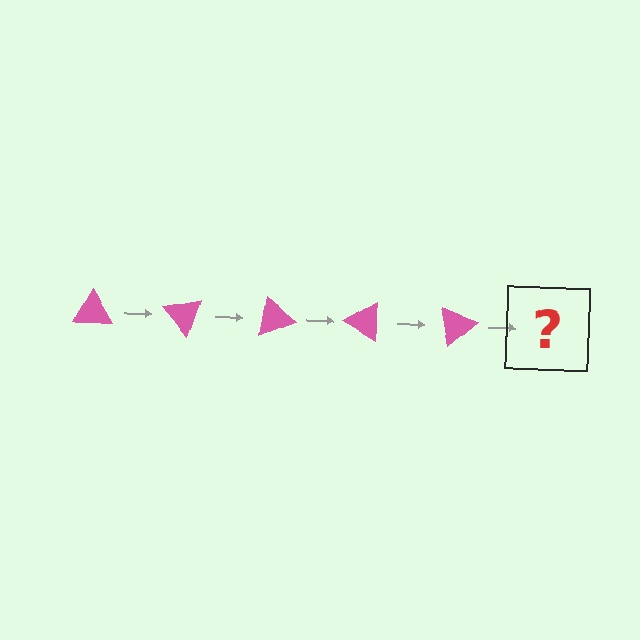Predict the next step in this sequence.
The next step is a pink triangle rotated 250 degrees.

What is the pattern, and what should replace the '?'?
The pattern is that the triangle rotates 50 degrees each step. The '?' should be a pink triangle rotated 250 degrees.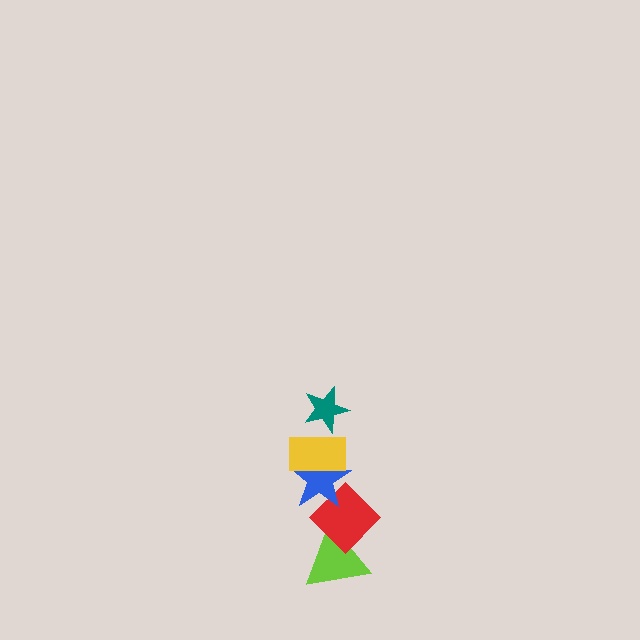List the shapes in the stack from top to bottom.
From top to bottom: the teal star, the yellow rectangle, the blue star, the red diamond, the lime triangle.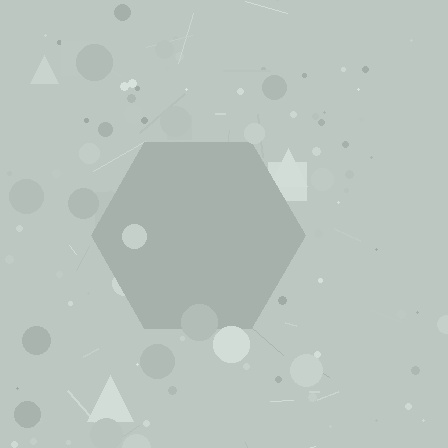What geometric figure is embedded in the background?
A hexagon is embedded in the background.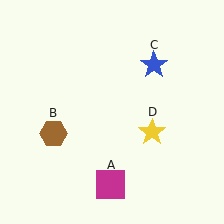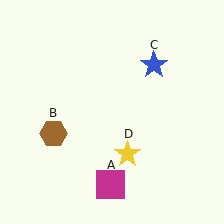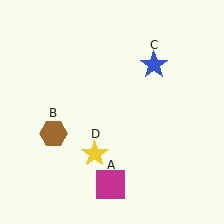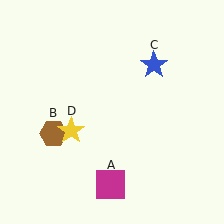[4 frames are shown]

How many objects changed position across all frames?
1 object changed position: yellow star (object D).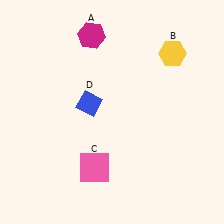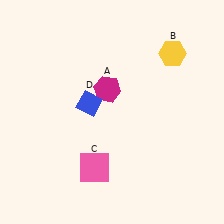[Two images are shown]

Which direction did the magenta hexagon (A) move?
The magenta hexagon (A) moved down.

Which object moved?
The magenta hexagon (A) moved down.